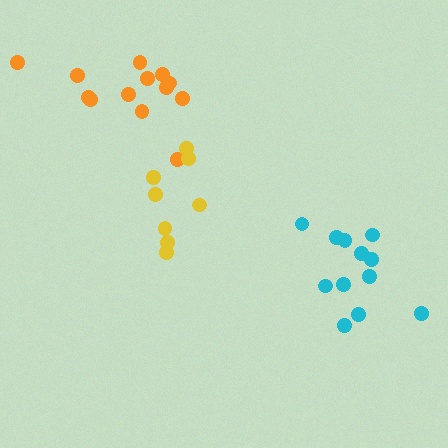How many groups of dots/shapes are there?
There are 3 groups.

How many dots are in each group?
Group 1: 13 dots, Group 2: 12 dots, Group 3: 8 dots (33 total).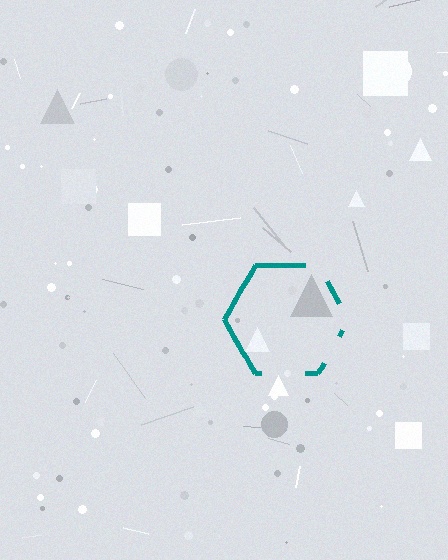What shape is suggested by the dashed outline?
The dashed outline suggests a hexagon.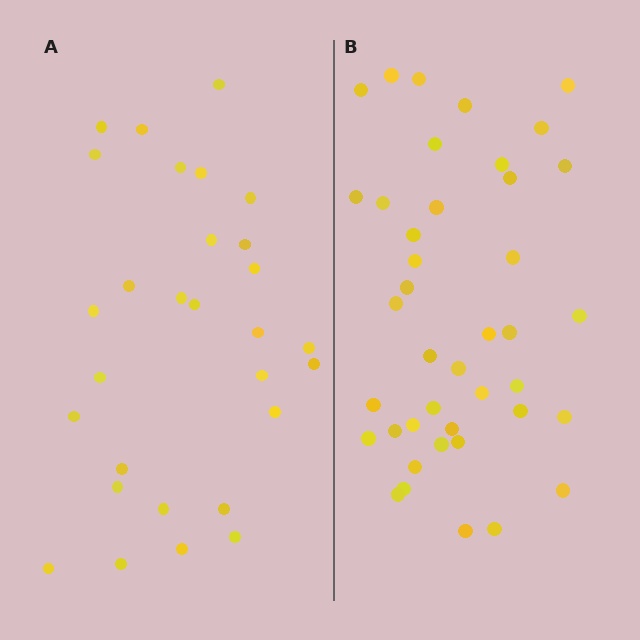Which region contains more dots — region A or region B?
Region B (the right region) has more dots.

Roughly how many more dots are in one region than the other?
Region B has roughly 12 or so more dots than region A.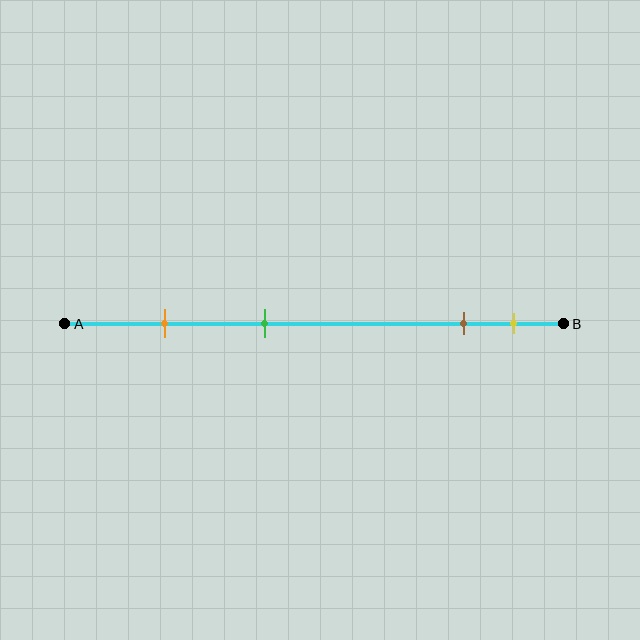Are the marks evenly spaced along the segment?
No, the marks are not evenly spaced.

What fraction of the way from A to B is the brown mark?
The brown mark is approximately 80% (0.8) of the way from A to B.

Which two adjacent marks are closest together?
The brown and yellow marks are the closest adjacent pair.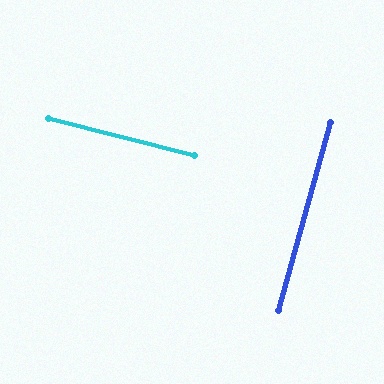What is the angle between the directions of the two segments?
Approximately 89 degrees.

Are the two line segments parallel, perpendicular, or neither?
Perpendicular — they meet at approximately 89°.